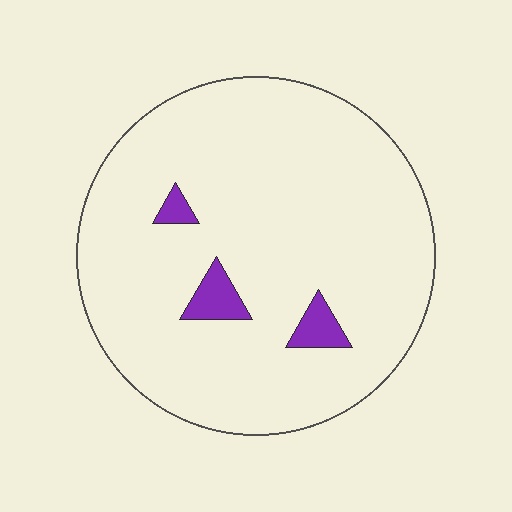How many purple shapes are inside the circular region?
3.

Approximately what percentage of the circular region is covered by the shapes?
Approximately 5%.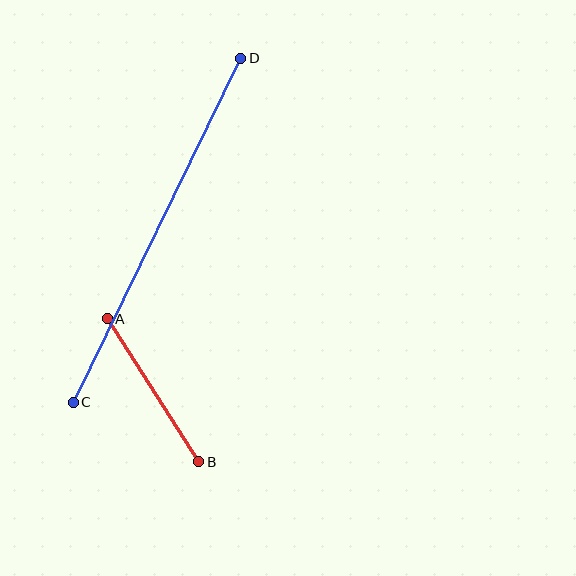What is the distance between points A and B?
The distance is approximately 170 pixels.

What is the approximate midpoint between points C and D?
The midpoint is at approximately (157, 230) pixels.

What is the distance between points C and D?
The distance is approximately 383 pixels.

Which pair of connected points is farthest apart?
Points C and D are farthest apart.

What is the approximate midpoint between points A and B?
The midpoint is at approximately (153, 390) pixels.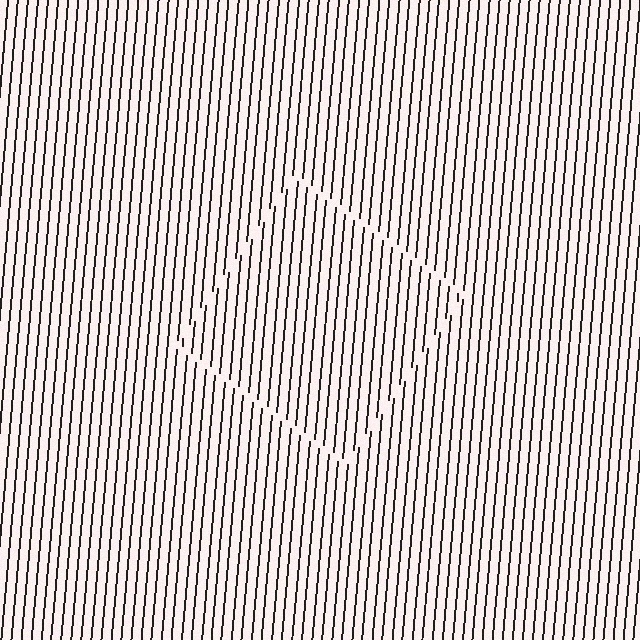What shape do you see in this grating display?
An illusory square. The interior of the shape contains the same grating, shifted by half a period — the contour is defined by the phase discontinuity where line-ends from the inner and outer gratings abut.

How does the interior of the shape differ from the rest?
The interior of the shape contains the same grating, shifted by half a period — the contour is defined by the phase discontinuity where line-ends from the inner and outer gratings abut.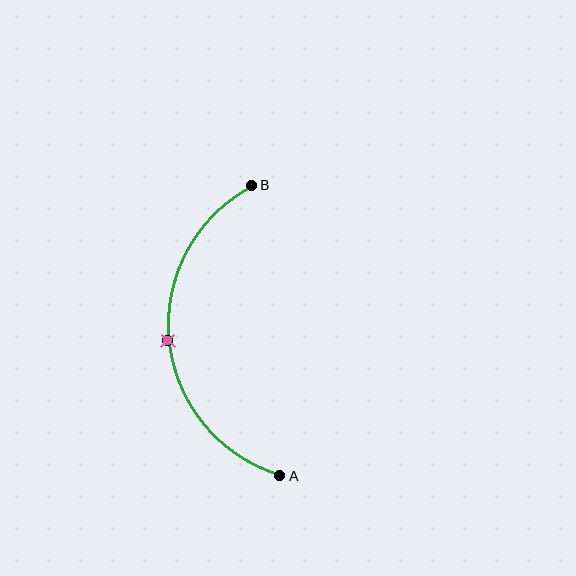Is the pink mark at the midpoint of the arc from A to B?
Yes. The pink mark lies on the arc at equal arc-length from both A and B — it is the arc midpoint.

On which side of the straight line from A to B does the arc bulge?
The arc bulges to the left of the straight line connecting A and B.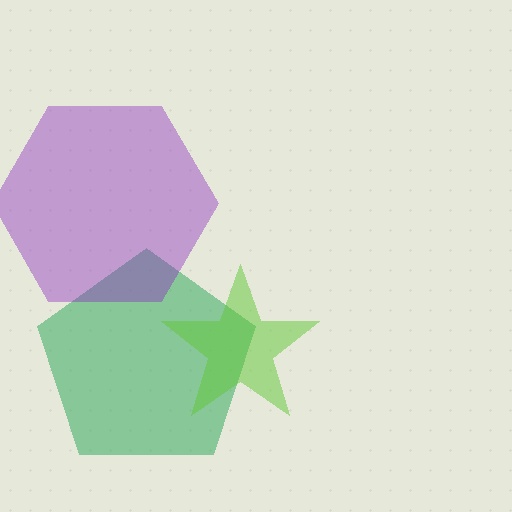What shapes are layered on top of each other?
The layered shapes are: a green pentagon, a purple hexagon, a lime star.